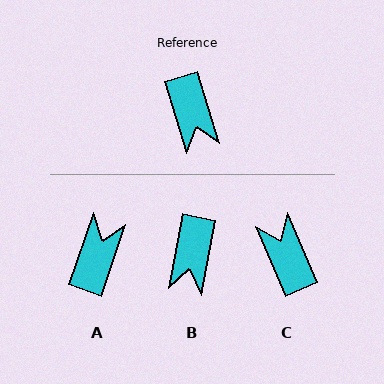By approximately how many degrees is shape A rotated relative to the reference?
Approximately 144 degrees counter-clockwise.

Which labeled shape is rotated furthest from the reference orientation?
C, about 174 degrees away.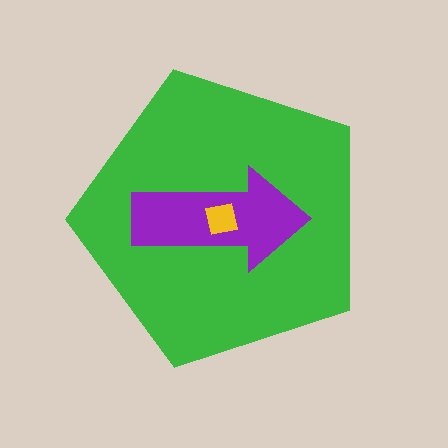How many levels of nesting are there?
3.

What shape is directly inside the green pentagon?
The purple arrow.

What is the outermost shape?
The green pentagon.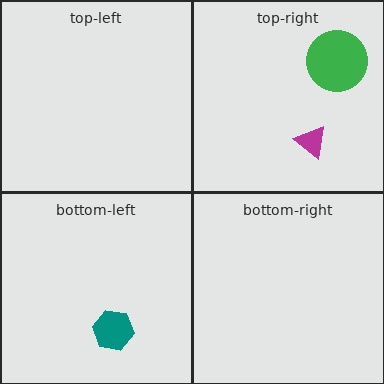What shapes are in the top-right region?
The green circle, the magenta triangle.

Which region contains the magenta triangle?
The top-right region.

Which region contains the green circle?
The top-right region.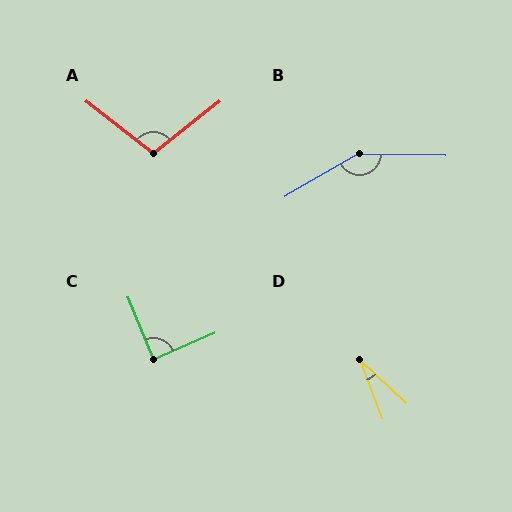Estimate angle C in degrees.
Approximately 89 degrees.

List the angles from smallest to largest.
D (26°), C (89°), A (104°), B (149°).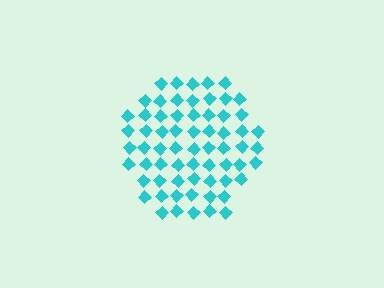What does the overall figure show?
The overall figure shows a hexagon.